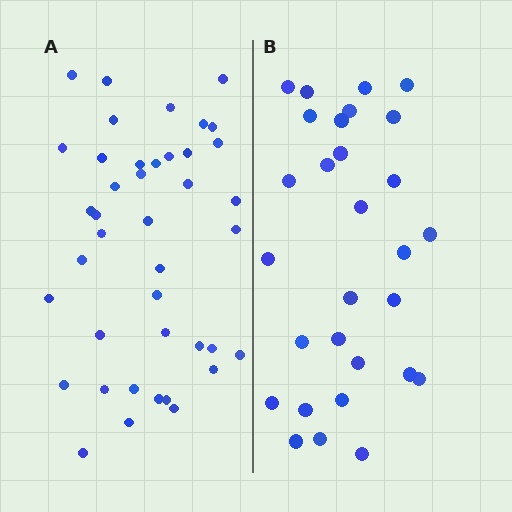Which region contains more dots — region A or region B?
Region A (the left region) has more dots.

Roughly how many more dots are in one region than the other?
Region A has roughly 12 or so more dots than region B.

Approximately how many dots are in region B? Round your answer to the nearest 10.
About 30 dots. (The exact count is 29, which rounds to 30.)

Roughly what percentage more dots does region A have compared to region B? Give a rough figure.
About 40% more.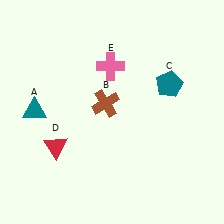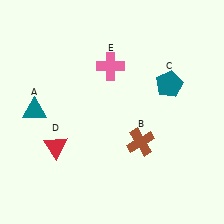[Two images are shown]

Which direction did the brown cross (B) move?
The brown cross (B) moved down.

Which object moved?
The brown cross (B) moved down.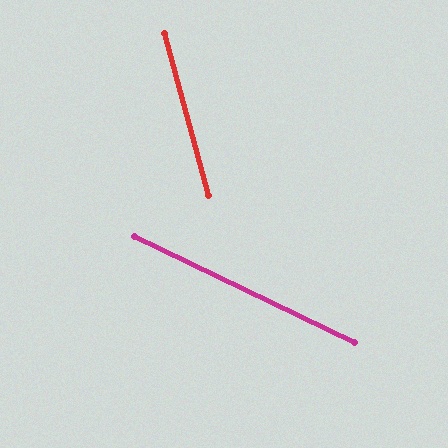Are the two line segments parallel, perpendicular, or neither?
Neither parallel nor perpendicular — they differ by about 49°.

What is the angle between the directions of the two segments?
Approximately 49 degrees.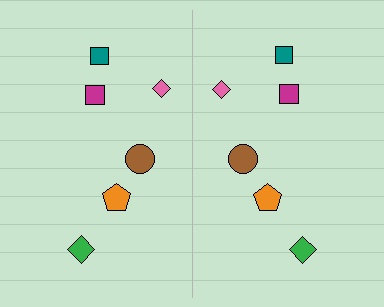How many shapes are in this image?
There are 12 shapes in this image.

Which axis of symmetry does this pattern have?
The pattern has a vertical axis of symmetry running through the center of the image.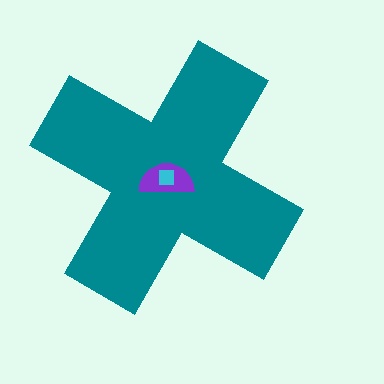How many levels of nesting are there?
3.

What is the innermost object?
The cyan square.